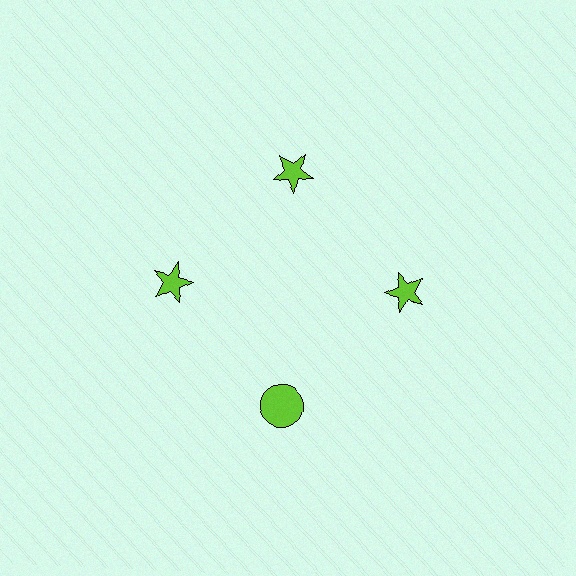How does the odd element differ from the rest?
It has a different shape: circle instead of star.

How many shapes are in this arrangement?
There are 4 shapes arranged in a ring pattern.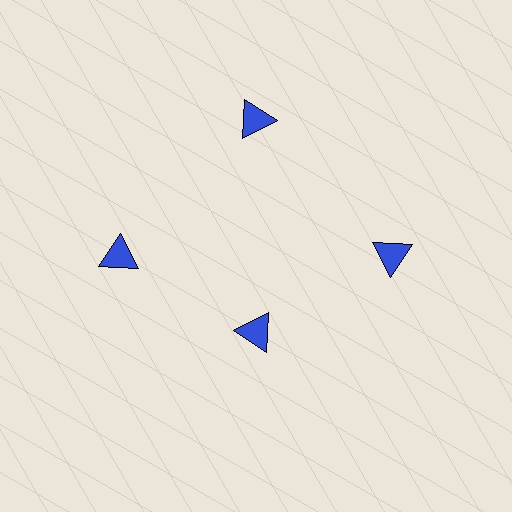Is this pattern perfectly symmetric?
No. The 4 blue triangles are arranged in a ring, but one element near the 6 o'clock position is pulled inward toward the center, breaking the 4-fold rotational symmetry.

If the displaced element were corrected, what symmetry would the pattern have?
It would have 4-fold rotational symmetry — the pattern would map onto itself every 90 degrees.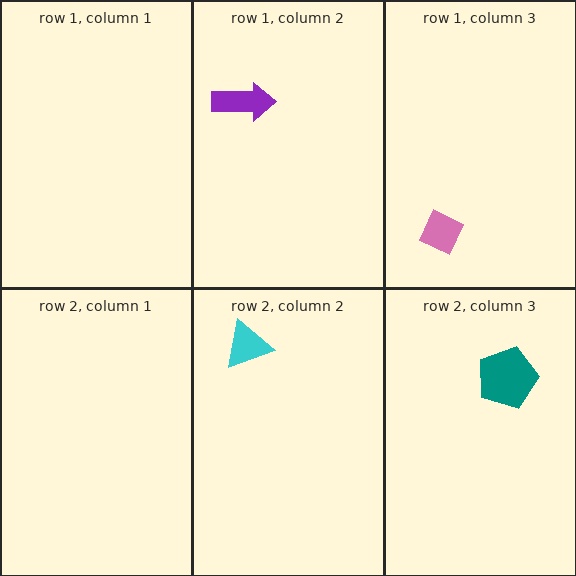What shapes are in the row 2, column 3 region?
The teal pentagon.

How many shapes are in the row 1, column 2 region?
1.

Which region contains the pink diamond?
The row 1, column 3 region.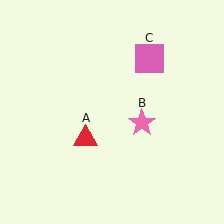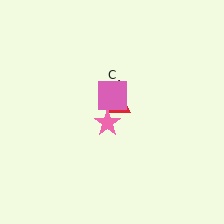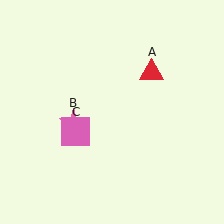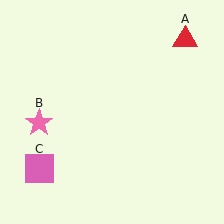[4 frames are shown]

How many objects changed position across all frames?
3 objects changed position: red triangle (object A), pink star (object B), pink square (object C).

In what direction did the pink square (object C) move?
The pink square (object C) moved down and to the left.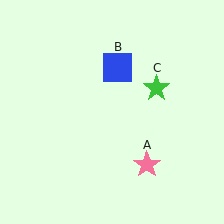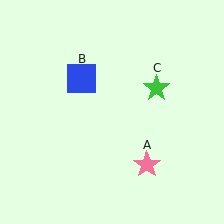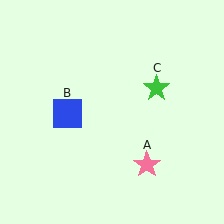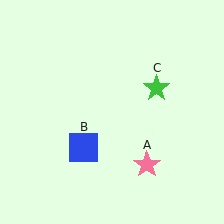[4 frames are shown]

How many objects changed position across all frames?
1 object changed position: blue square (object B).